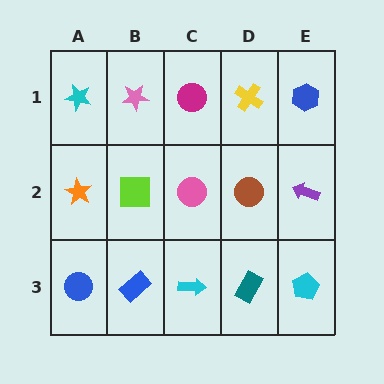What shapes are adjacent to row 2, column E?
A blue hexagon (row 1, column E), a cyan pentagon (row 3, column E), a brown circle (row 2, column D).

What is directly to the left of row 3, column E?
A teal rectangle.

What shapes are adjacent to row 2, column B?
A pink star (row 1, column B), a blue rectangle (row 3, column B), an orange star (row 2, column A), a pink circle (row 2, column C).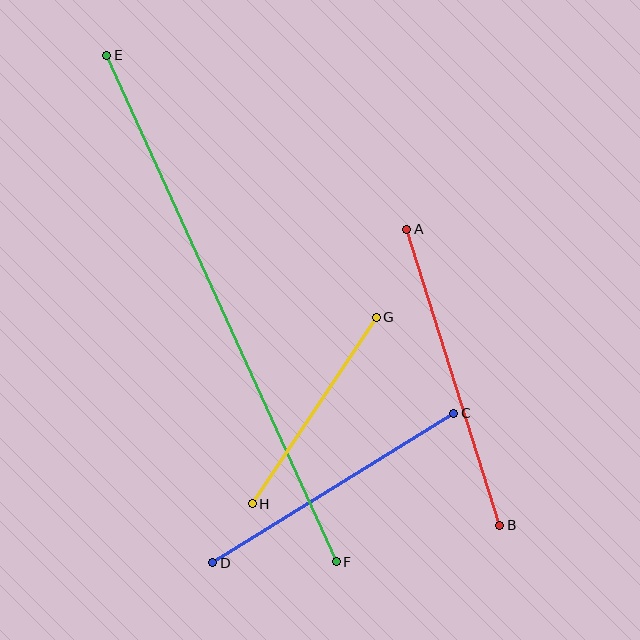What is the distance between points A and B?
The distance is approximately 310 pixels.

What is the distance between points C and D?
The distance is approximately 284 pixels.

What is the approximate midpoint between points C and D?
The midpoint is at approximately (333, 488) pixels.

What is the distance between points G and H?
The distance is approximately 224 pixels.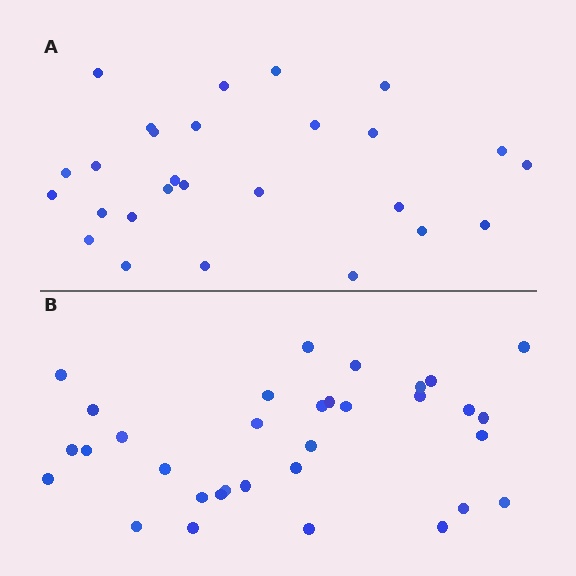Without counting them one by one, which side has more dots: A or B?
Region B (the bottom region) has more dots.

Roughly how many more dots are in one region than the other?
Region B has about 6 more dots than region A.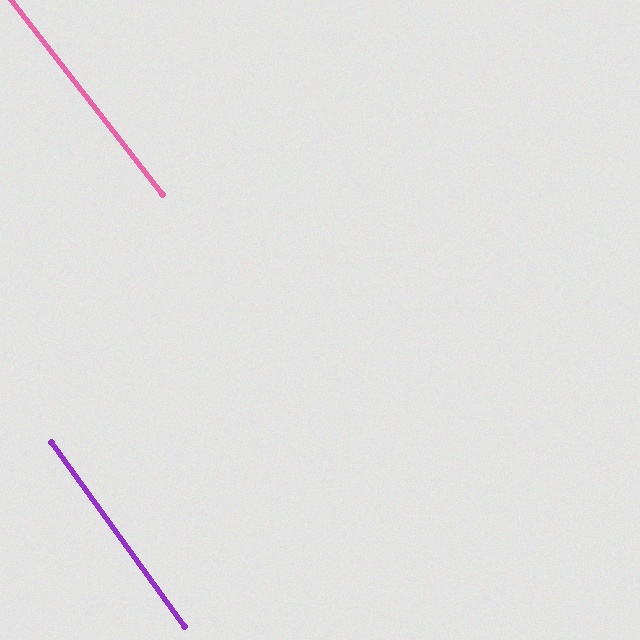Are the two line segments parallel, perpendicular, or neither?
Parallel — their directions differ by only 1.8°.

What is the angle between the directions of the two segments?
Approximately 2 degrees.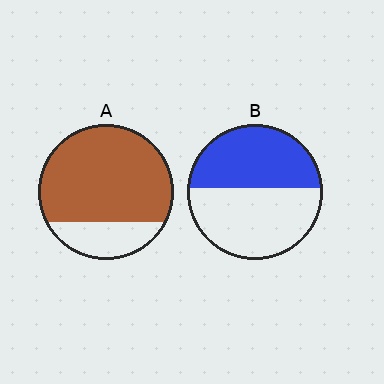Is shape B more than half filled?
Roughly half.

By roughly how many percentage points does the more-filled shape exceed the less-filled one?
By roughly 30 percentage points (A over B).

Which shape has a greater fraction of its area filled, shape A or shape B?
Shape A.